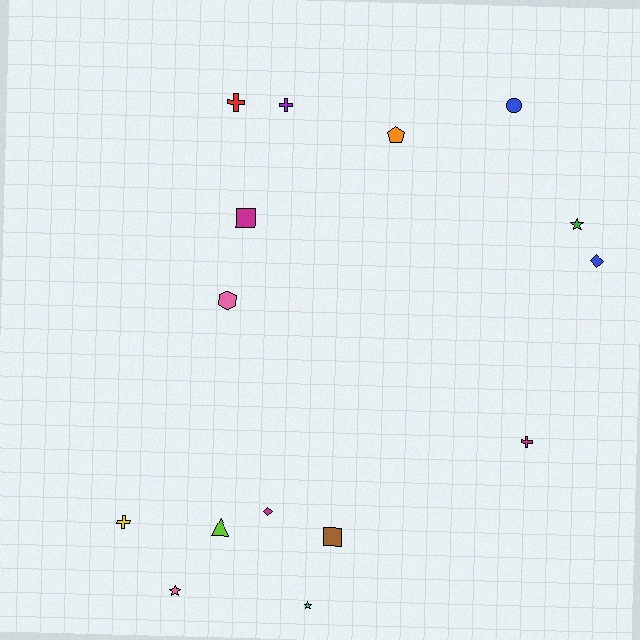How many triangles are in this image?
There is 1 triangle.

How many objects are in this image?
There are 15 objects.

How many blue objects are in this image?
There are 2 blue objects.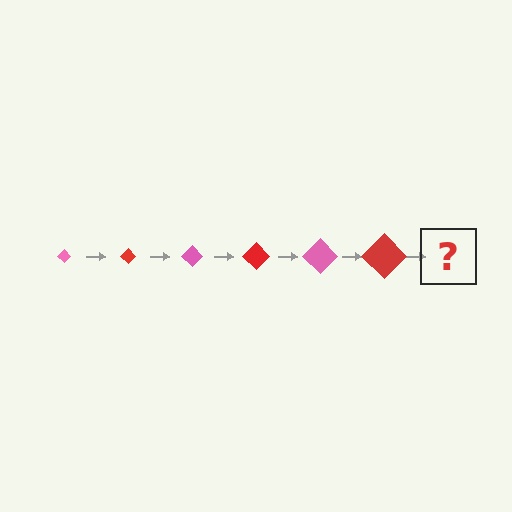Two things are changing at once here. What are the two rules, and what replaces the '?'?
The two rules are that the diamond grows larger each step and the color cycles through pink and red. The '?' should be a pink diamond, larger than the previous one.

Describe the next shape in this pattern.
It should be a pink diamond, larger than the previous one.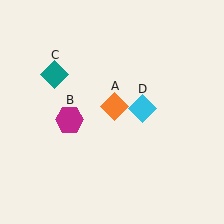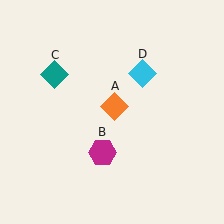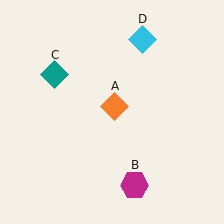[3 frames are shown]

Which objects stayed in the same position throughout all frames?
Orange diamond (object A) and teal diamond (object C) remained stationary.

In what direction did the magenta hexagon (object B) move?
The magenta hexagon (object B) moved down and to the right.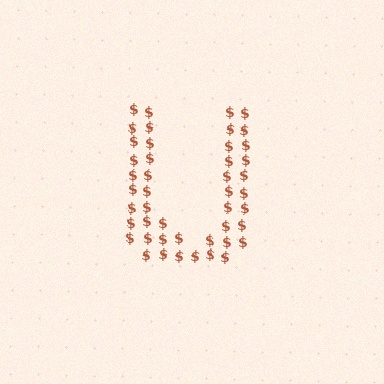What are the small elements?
The small elements are dollar signs.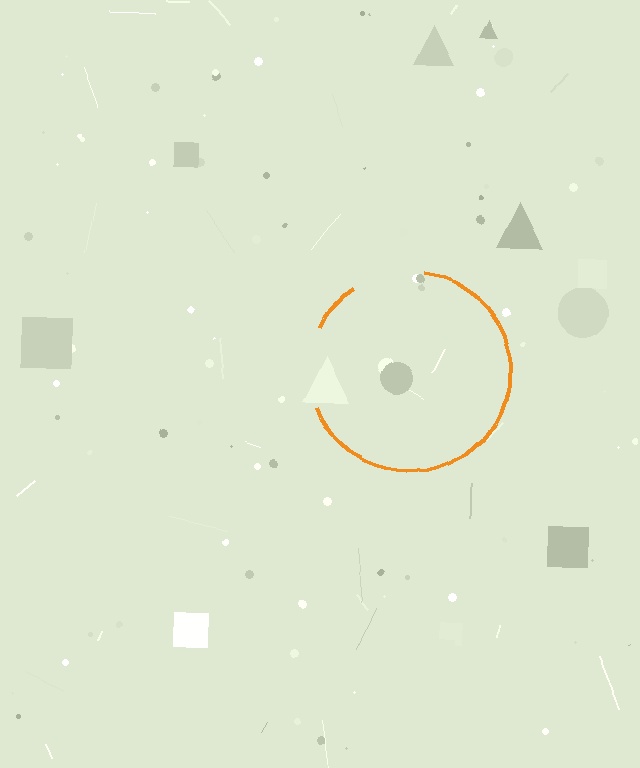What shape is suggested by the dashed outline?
The dashed outline suggests a circle.